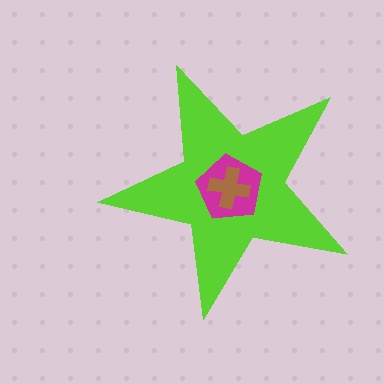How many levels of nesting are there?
3.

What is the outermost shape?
The lime star.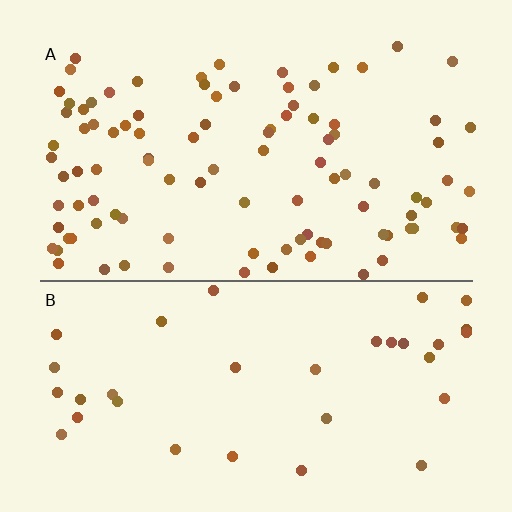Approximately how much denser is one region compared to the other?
Approximately 2.8× — region A over region B.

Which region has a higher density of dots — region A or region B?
A (the top).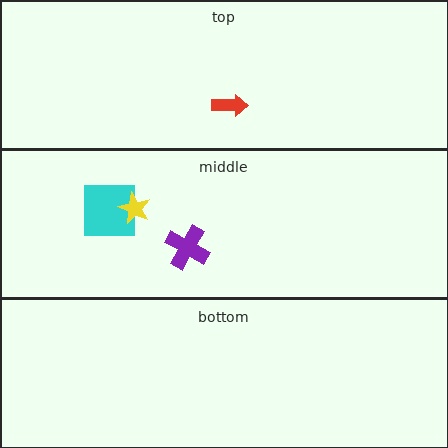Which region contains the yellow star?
The middle region.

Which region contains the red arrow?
The top region.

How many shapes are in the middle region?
3.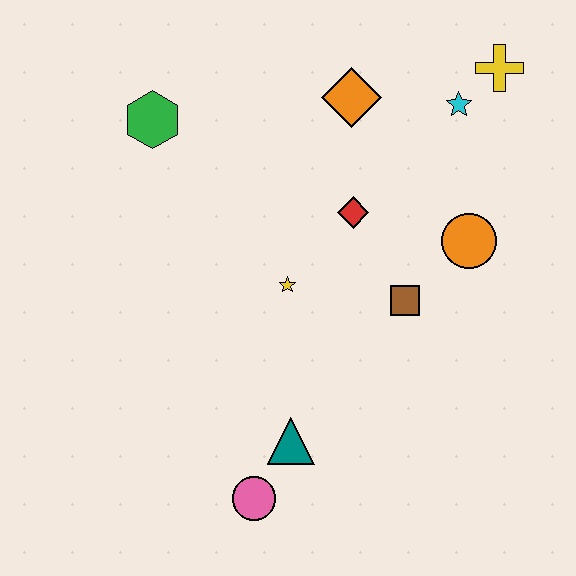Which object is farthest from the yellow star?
The yellow cross is farthest from the yellow star.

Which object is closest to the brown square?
The orange circle is closest to the brown square.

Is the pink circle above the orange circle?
No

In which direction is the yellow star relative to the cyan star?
The yellow star is below the cyan star.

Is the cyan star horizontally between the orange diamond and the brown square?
No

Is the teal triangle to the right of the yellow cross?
No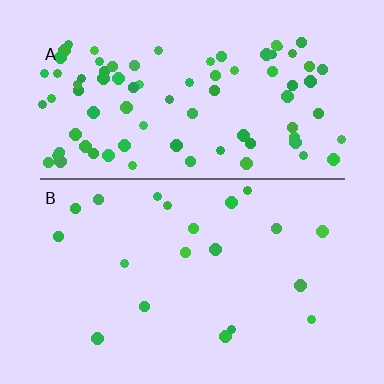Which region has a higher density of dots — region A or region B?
A (the top).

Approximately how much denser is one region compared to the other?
Approximately 4.2× — region A over region B.